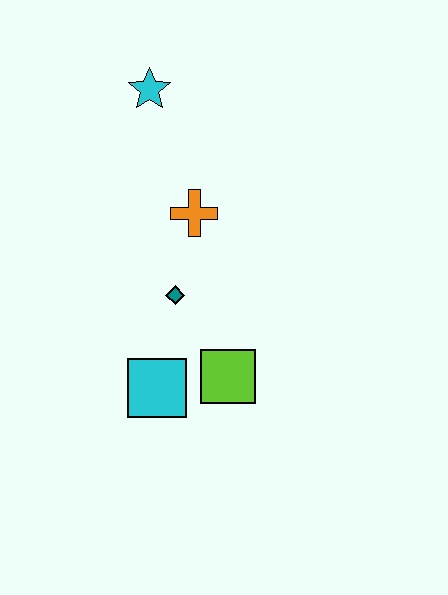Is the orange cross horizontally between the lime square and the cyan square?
Yes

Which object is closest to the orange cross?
The teal diamond is closest to the orange cross.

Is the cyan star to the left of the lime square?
Yes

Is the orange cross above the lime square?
Yes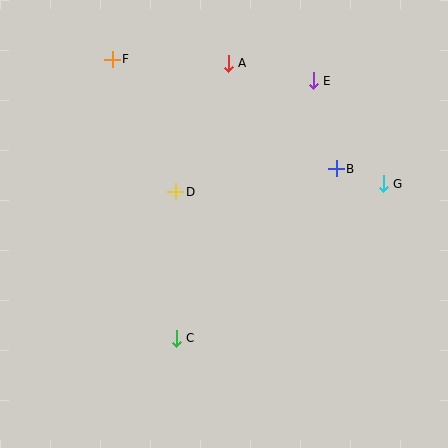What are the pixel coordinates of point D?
Point D is at (176, 192).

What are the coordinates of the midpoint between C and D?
The midpoint between C and D is at (176, 265).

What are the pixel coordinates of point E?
Point E is at (313, 81).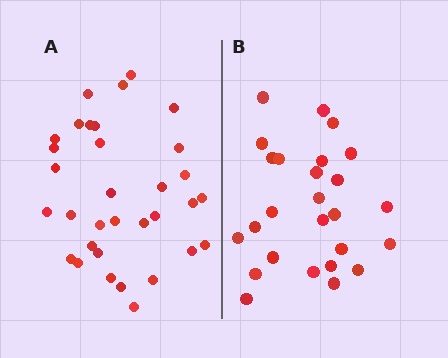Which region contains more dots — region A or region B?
Region A (the left region) has more dots.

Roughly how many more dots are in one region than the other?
Region A has roughly 8 or so more dots than region B.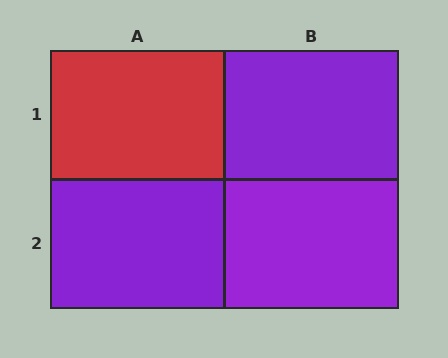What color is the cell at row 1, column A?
Red.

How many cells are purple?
3 cells are purple.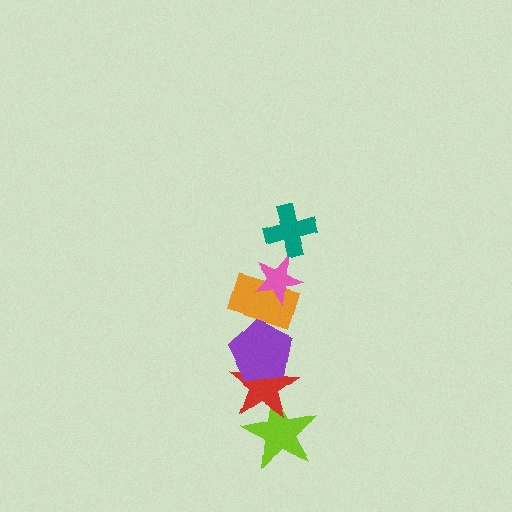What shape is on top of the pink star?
The teal cross is on top of the pink star.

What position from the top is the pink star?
The pink star is 2nd from the top.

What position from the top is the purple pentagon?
The purple pentagon is 4th from the top.